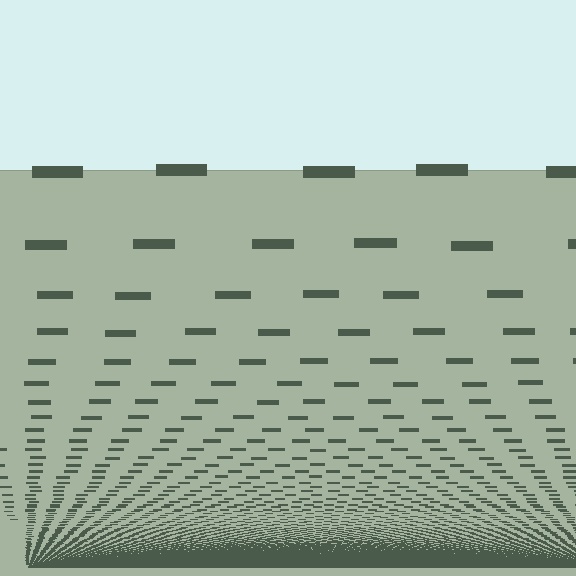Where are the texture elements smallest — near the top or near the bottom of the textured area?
Near the bottom.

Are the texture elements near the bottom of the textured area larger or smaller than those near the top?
Smaller. The gradient is inverted — elements near the bottom are smaller and denser.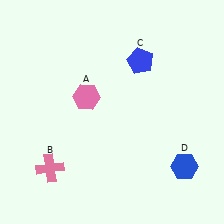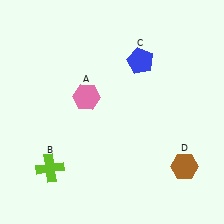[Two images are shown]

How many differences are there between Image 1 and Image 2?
There are 2 differences between the two images.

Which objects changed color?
B changed from pink to lime. D changed from blue to brown.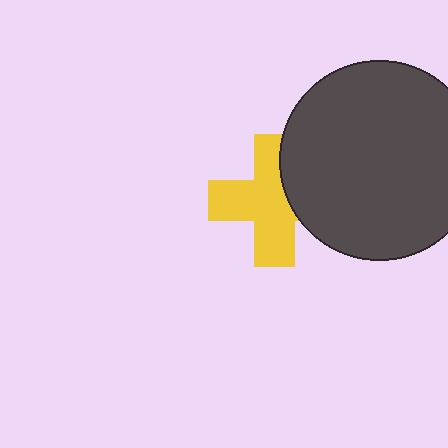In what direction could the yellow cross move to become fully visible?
The yellow cross could move left. That would shift it out from behind the dark gray circle entirely.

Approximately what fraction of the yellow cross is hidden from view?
Roughly 31% of the yellow cross is hidden behind the dark gray circle.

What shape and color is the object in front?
The object in front is a dark gray circle.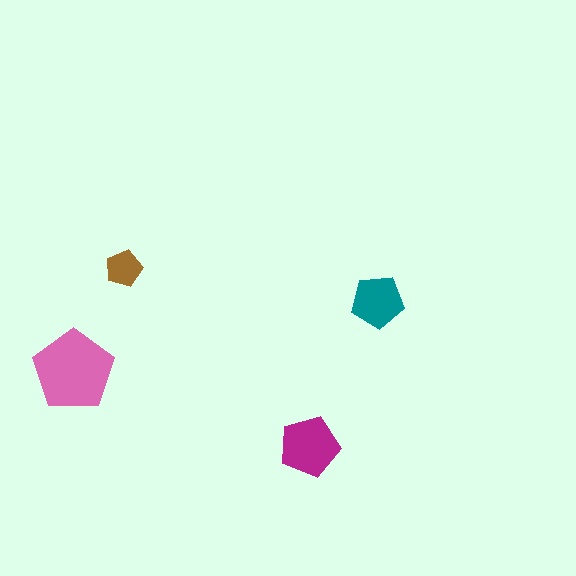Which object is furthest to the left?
The pink pentagon is leftmost.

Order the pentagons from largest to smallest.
the pink one, the magenta one, the teal one, the brown one.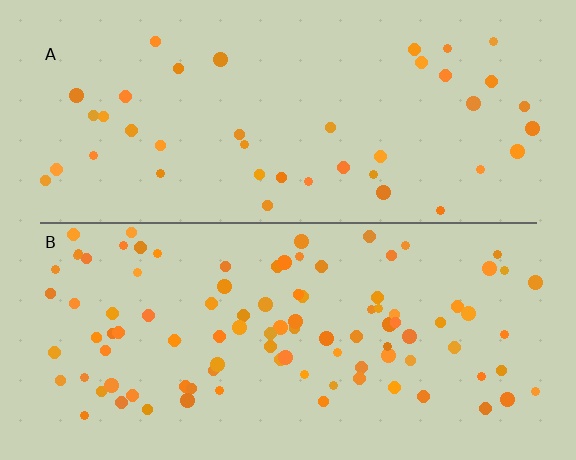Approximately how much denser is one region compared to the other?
Approximately 2.4× — region B over region A.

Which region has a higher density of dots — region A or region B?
B (the bottom).